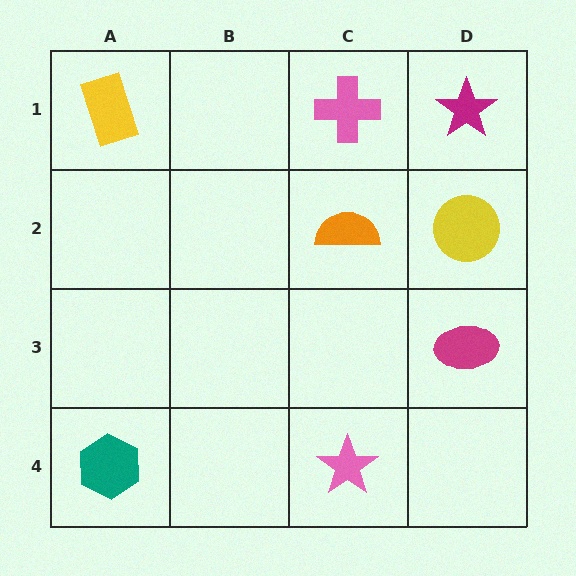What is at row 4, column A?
A teal hexagon.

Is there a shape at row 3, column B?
No, that cell is empty.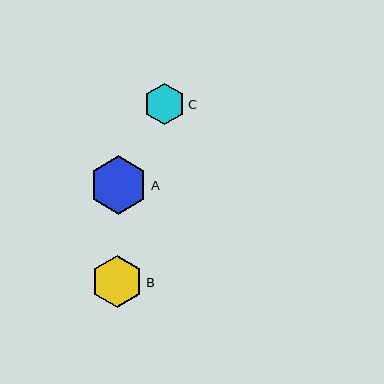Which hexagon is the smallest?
Hexagon C is the smallest with a size of approximately 41 pixels.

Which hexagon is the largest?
Hexagon A is the largest with a size of approximately 58 pixels.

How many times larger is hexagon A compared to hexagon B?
Hexagon A is approximately 1.1 times the size of hexagon B.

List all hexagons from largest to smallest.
From largest to smallest: A, B, C.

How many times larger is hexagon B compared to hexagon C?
Hexagon B is approximately 1.3 times the size of hexagon C.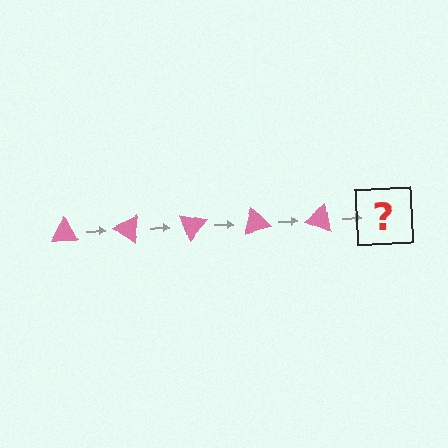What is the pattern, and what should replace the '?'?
The pattern is that the triangle rotates 35 degrees each step. The '?' should be a pink triangle rotated 175 degrees.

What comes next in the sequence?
The next element should be a pink triangle rotated 175 degrees.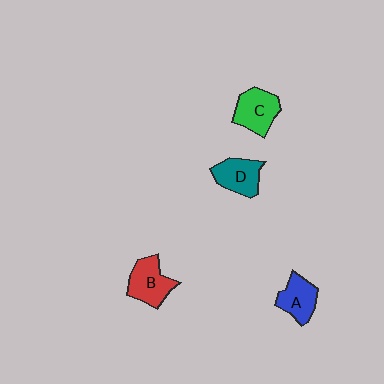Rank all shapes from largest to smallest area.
From largest to smallest: B (red), C (green), D (teal), A (blue).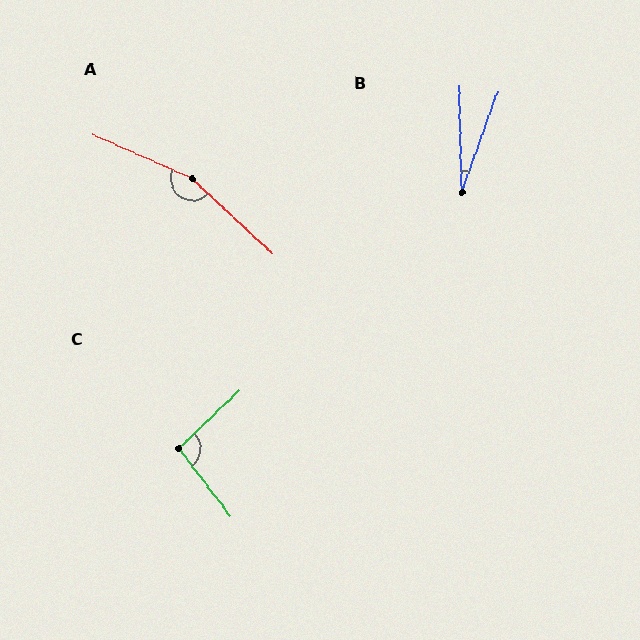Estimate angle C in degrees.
Approximately 96 degrees.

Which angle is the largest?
A, at approximately 161 degrees.